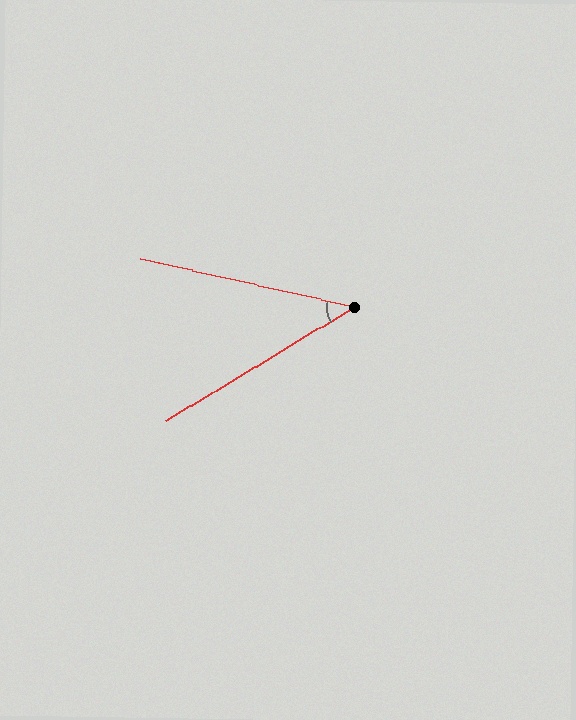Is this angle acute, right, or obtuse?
It is acute.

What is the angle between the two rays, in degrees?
Approximately 44 degrees.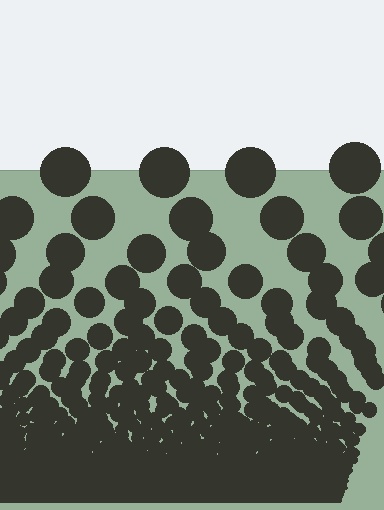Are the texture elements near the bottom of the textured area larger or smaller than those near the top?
Smaller. The gradient is inverted — elements near the bottom are smaller and denser.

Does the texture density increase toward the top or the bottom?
Density increases toward the bottom.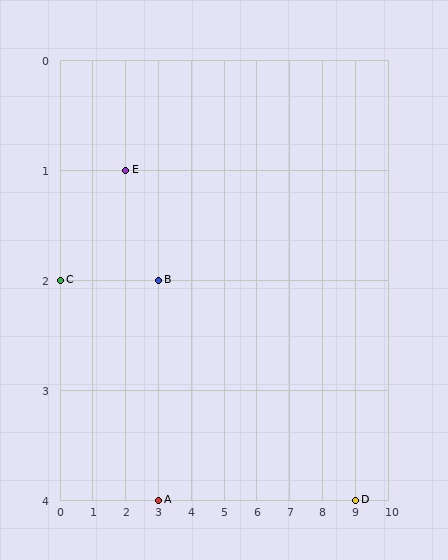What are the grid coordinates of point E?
Point E is at grid coordinates (2, 1).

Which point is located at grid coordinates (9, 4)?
Point D is at (9, 4).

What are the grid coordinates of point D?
Point D is at grid coordinates (9, 4).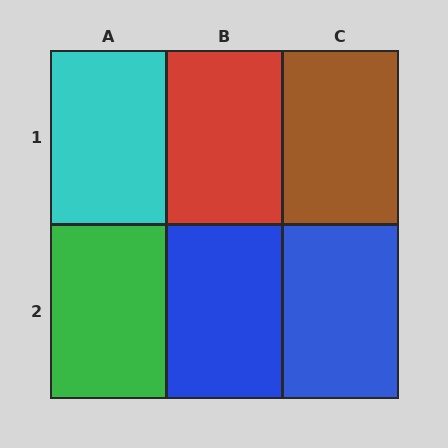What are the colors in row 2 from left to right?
Green, blue, blue.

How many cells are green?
1 cell is green.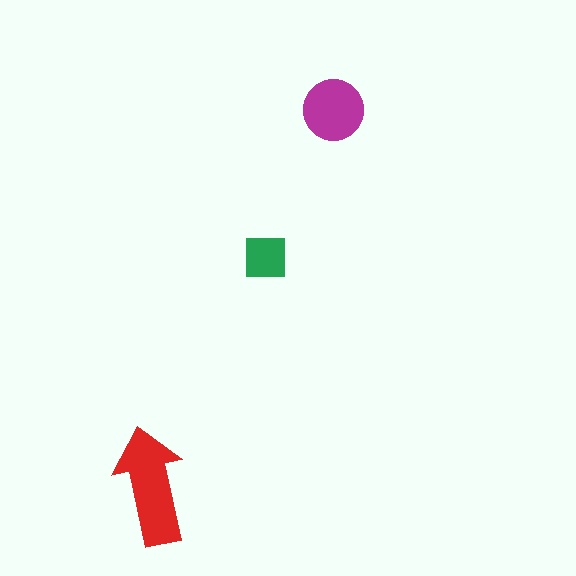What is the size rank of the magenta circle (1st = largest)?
2nd.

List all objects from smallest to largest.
The green square, the magenta circle, the red arrow.